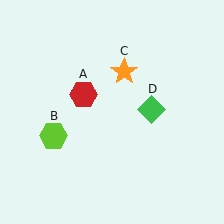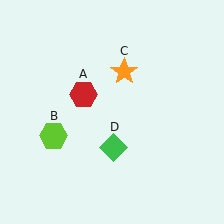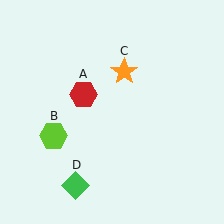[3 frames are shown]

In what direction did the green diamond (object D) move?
The green diamond (object D) moved down and to the left.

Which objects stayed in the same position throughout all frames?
Red hexagon (object A) and lime hexagon (object B) and orange star (object C) remained stationary.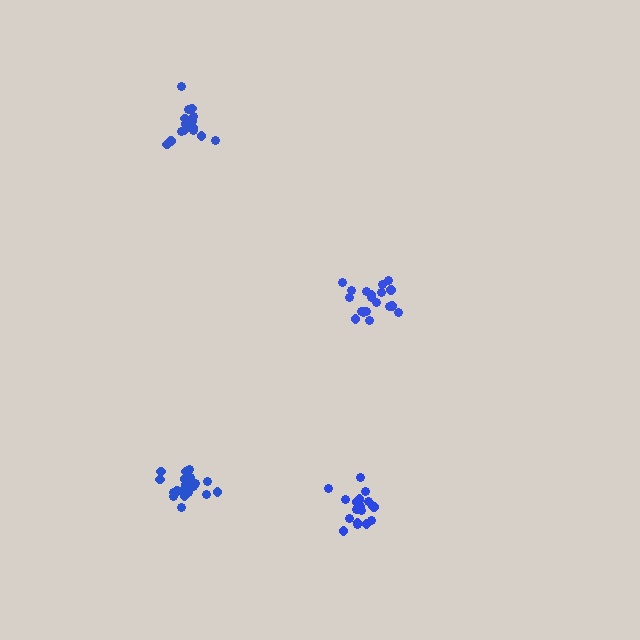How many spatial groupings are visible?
There are 4 spatial groupings.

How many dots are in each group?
Group 1: 20 dots, Group 2: 19 dots, Group 3: 15 dots, Group 4: 20 dots (74 total).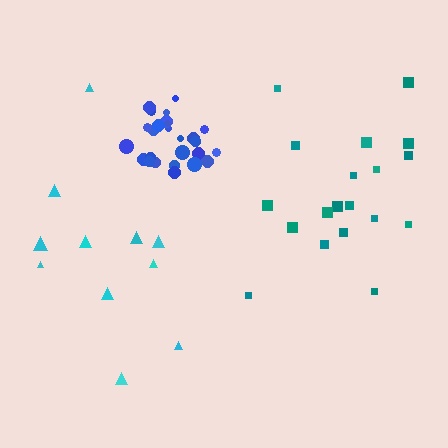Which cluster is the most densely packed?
Blue.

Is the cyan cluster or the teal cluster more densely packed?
Teal.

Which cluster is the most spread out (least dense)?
Cyan.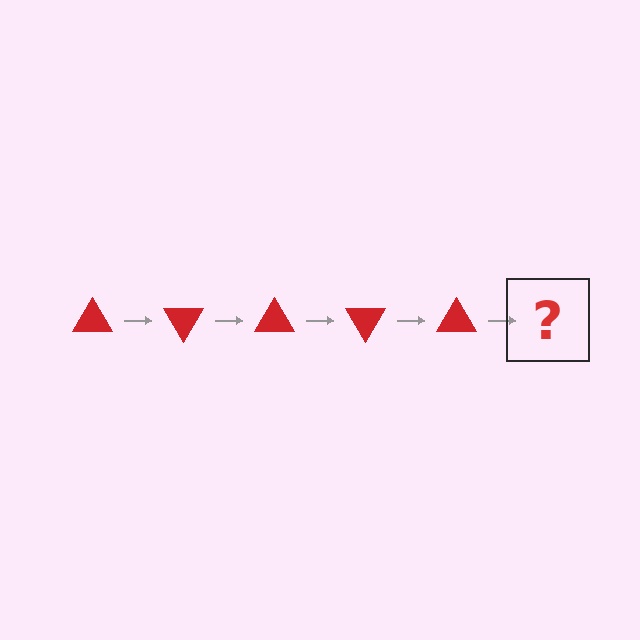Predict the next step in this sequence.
The next step is a red triangle rotated 300 degrees.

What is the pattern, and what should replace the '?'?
The pattern is that the triangle rotates 60 degrees each step. The '?' should be a red triangle rotated 300 degrees.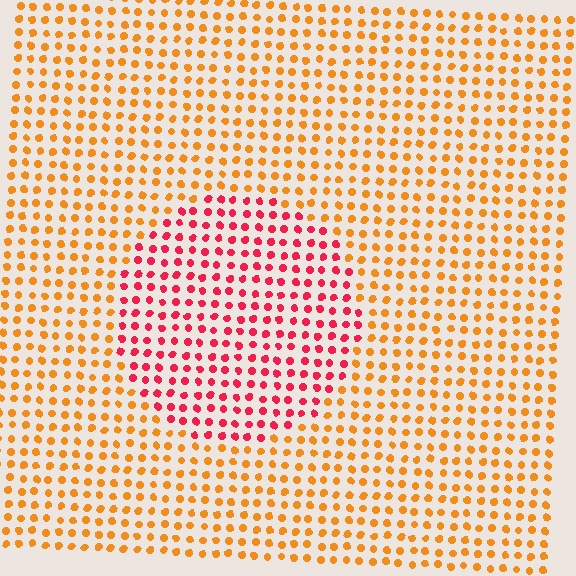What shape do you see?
I see a circle.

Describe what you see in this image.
The image is filled with small orange elements in a uniform arrangement. A circle-shaped region is visible where the elements are tinted to a slightly different hue, forming a subtle color boundary.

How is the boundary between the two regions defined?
The boundary is defined purely by a slight shift in hue (about 46 degrees). Spacing, size, and orientation are identical on both sides.